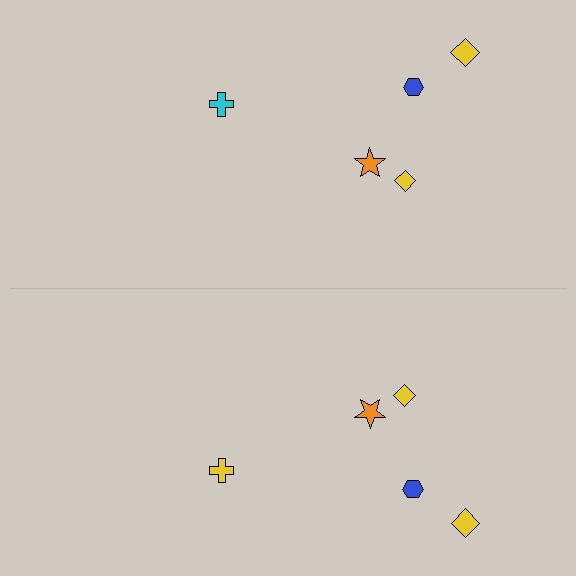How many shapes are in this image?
There are 10 shapes in this image.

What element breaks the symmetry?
The yellow cross on the bottom side breaks the symmetry — its mirror counterpart is cyan.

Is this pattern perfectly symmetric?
No, the pattern is not perfectly symmetric. The yellow cross on the bottom side breaks the symmetry — its mirror counterpart is cyan.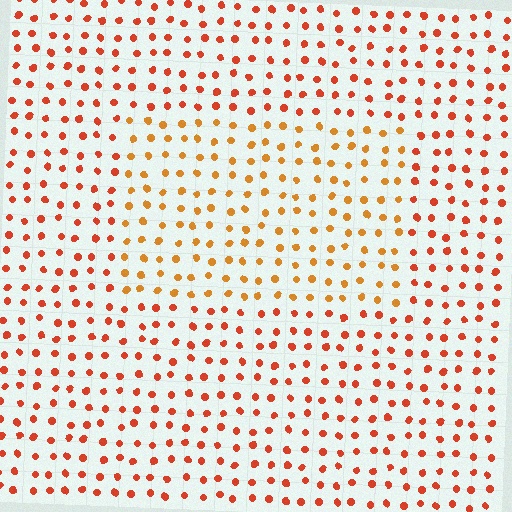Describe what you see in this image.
The image is filled with small red elements in a uniform arrangement. A rectangle-shaped region is visible where the elements are tinted to a slightly different hue, forming a subtle color boundary.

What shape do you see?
I see a rectangle.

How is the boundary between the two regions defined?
The boundary is defined purely by a slight shift in hue (about 25 degrees). Spacing, size, and orientation are identical on both sides.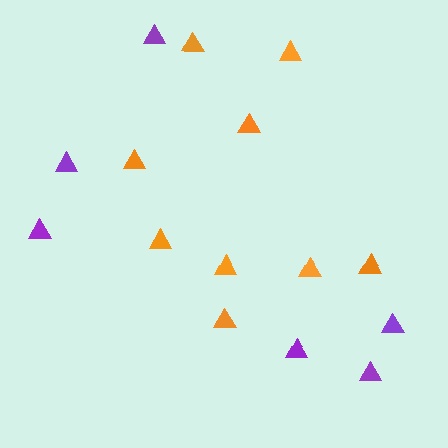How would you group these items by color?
There are 2 groups: one group of orange triangles (9) and one group of purple triangles (6).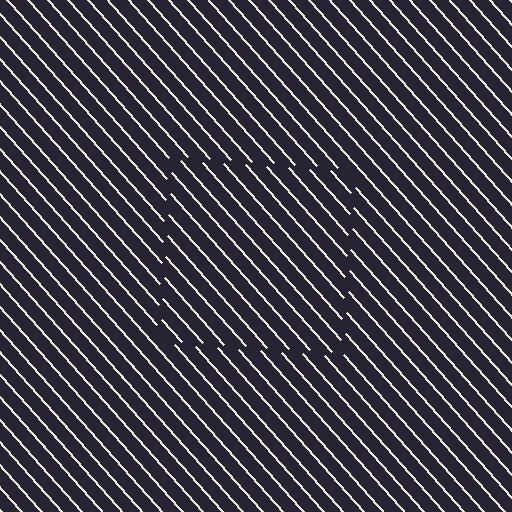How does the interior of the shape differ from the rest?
The interior of the shape contains the same grating, shifted by half a period — the contour is defined by the phase discontinuity where line-ends from the inner and outer gratings abut.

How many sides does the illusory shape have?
4 sides — the line-ends trace a square.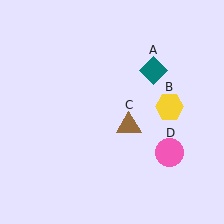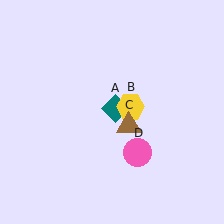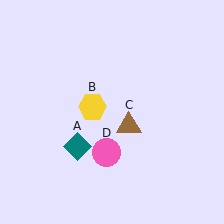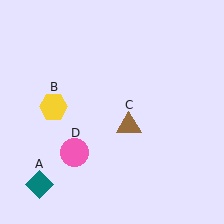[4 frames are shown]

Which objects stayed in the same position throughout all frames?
Brown triangle (object C) remained stationary.